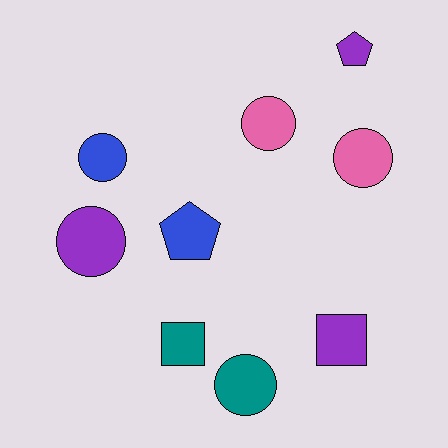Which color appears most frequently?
Purple, with 3 objects.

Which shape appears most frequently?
Circle, with 5 objects.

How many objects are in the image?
There are 9 objects.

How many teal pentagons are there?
There are no teal pentagons.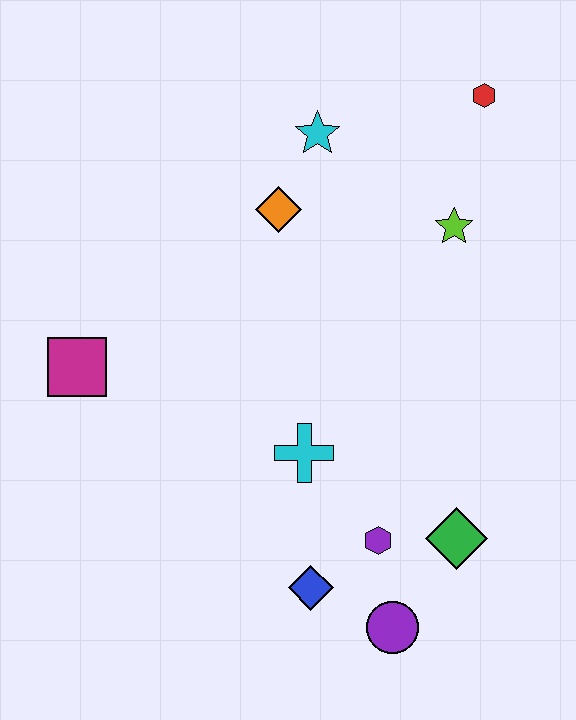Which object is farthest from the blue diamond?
The red hexagon is farthest from the blue diamond.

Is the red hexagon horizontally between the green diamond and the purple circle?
No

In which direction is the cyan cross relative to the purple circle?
The cyan cross is above the purple circle.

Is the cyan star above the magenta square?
Yes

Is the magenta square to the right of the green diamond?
No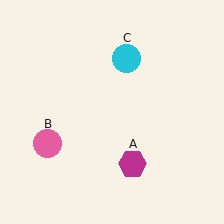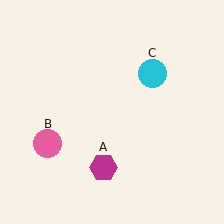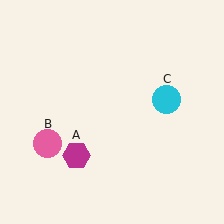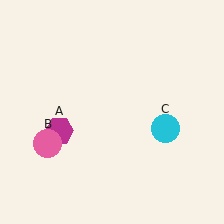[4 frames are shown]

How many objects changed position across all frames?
2 objects changed position: magenta hexagon (object A), cyan circle (object C).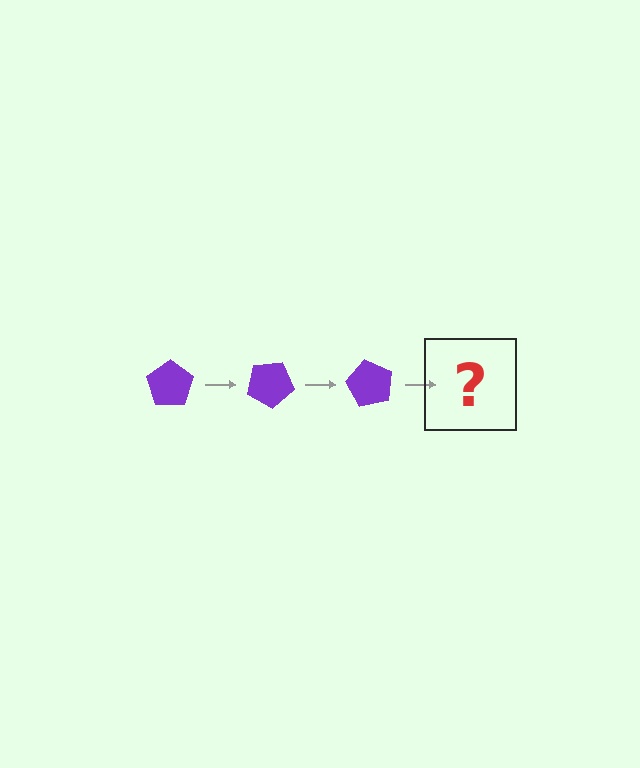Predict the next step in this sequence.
The next step is a purple pentagon rotated 90 degrees.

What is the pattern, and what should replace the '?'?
The pattern is that the pentagon rotates 30 degrees each step. The '?' should be a purple pentagon rotated 90 degrees.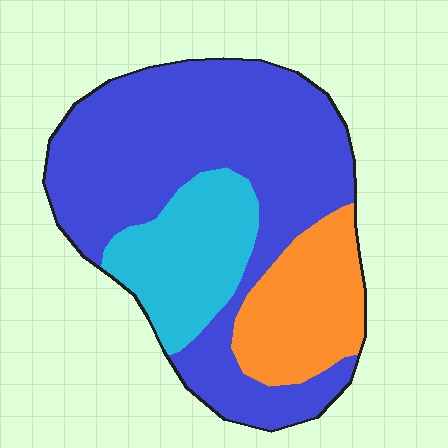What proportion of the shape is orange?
Orange covers about 20% of the shape.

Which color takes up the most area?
Blue, at roughly 60%.